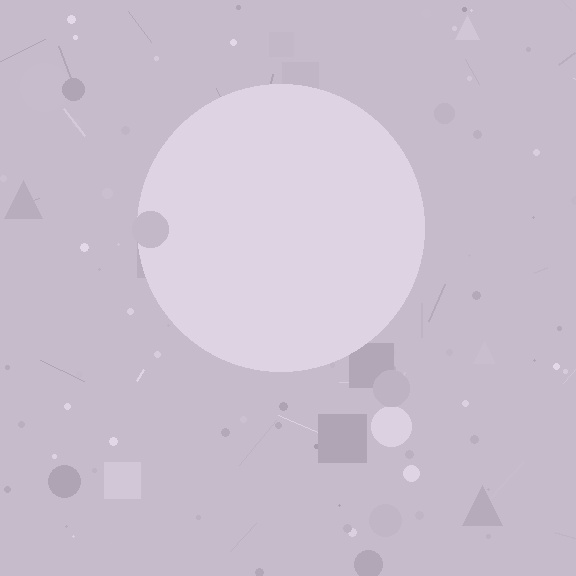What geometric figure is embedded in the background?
A circle is embedded in the background.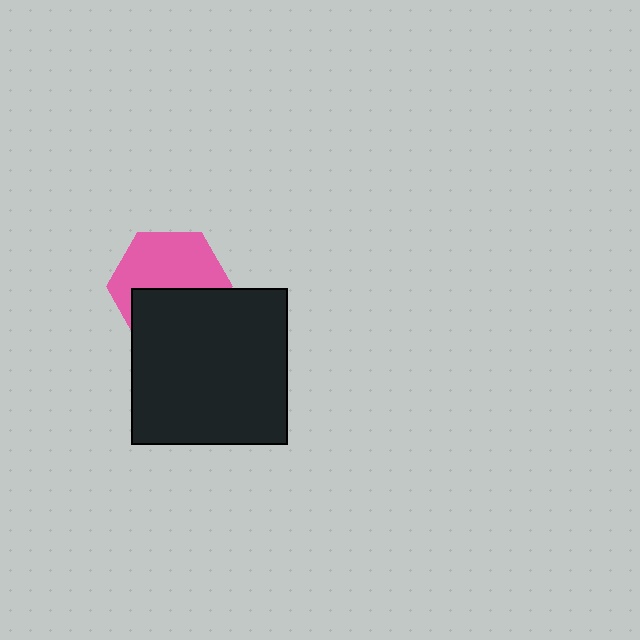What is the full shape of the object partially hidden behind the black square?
The partially hidden object is a pink hexagon.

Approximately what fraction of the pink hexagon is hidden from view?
Roughly 44% of the pink hexagon is hidden behind the black square.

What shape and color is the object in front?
The object in front is a black square.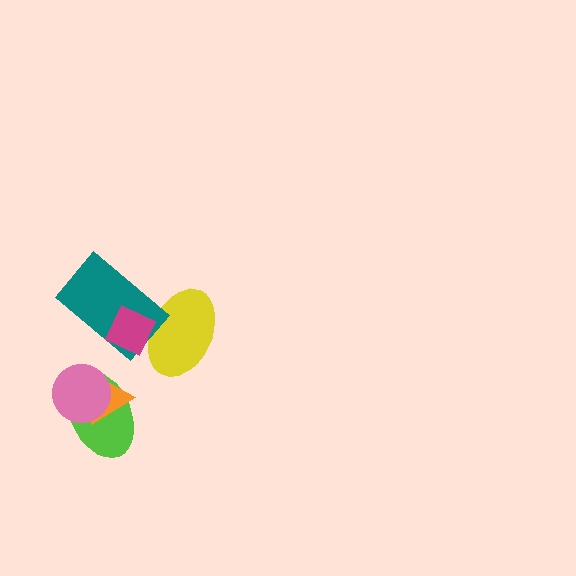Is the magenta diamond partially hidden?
No, no other shape covers it.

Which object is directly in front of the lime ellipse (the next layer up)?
The orange triangle is directly in front of the lime ellipse.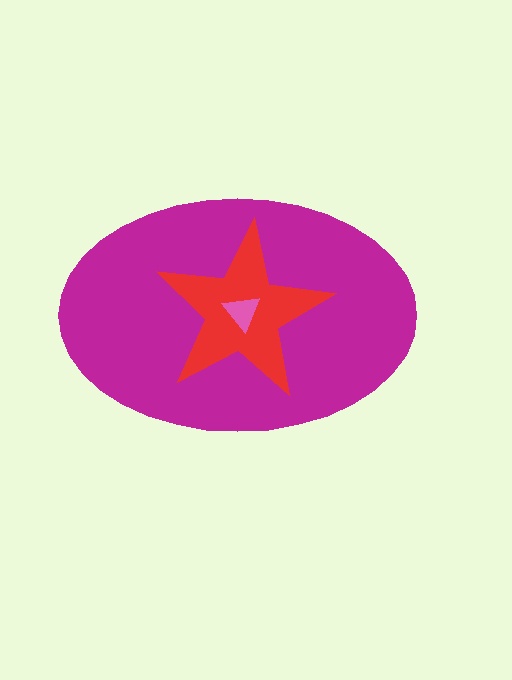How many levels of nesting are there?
3.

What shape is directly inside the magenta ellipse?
The red star.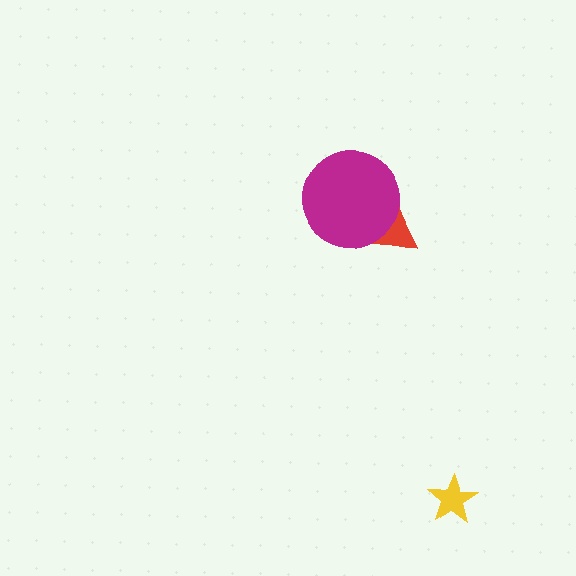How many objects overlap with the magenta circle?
1 object overlaps with the magenta circle.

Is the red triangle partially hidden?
Yes, it is partially covered by another shape.